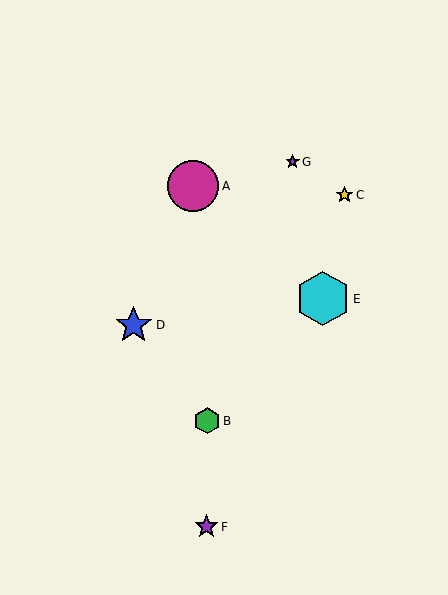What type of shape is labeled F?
Shape F is a purple star.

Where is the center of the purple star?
The center of the purple star is at (293, 162).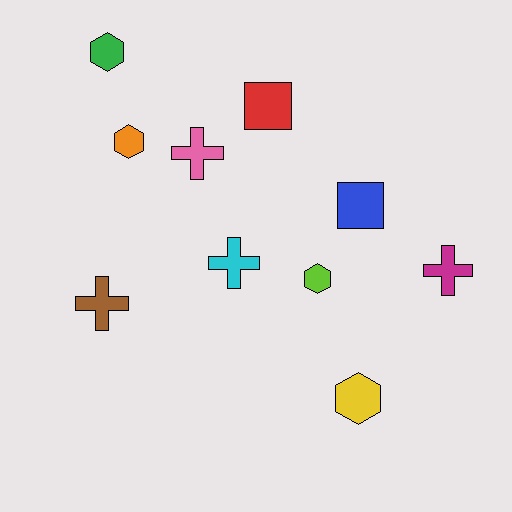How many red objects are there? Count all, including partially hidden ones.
There is 1 red object.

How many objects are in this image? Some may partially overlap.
There are 10 objects.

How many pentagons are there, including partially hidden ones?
There are no pentagons.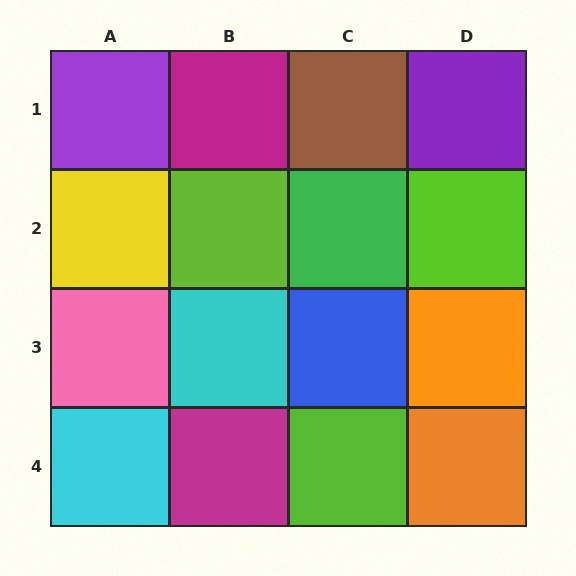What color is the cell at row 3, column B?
Cyan.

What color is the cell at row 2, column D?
Lime.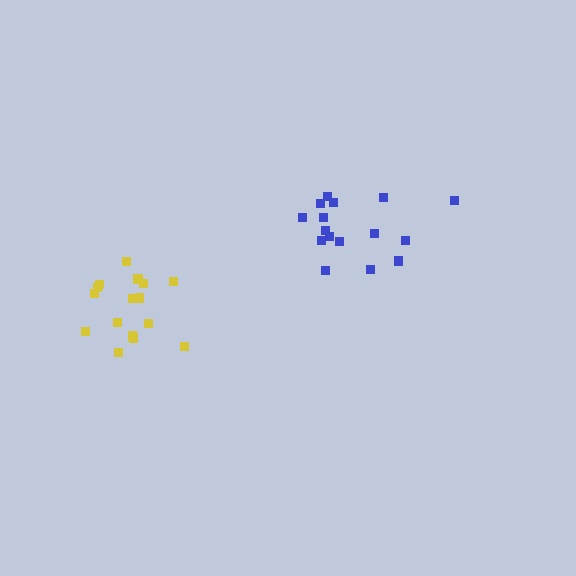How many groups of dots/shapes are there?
There are 2 groups.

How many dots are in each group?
Group 1: 16 dots, Group 2: 16 dots (32 total).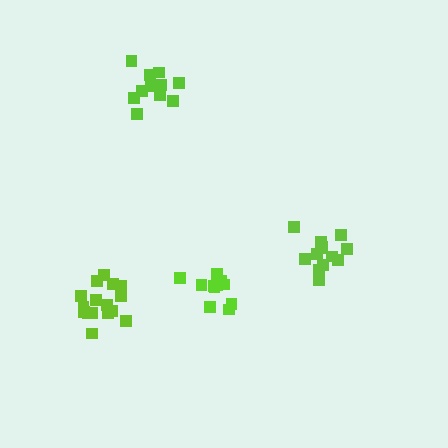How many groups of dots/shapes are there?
There are 4 groups.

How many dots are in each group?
Group 1: 16 dots, Group 2: 13 dots, Group 3: 11 dots, Group 4: 11 dots (51 total).